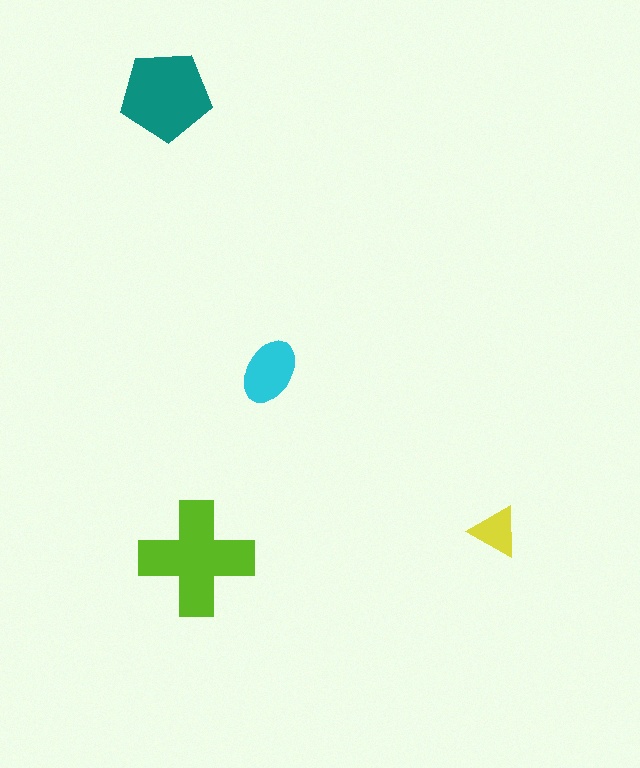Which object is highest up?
The teal pentagon is topmost.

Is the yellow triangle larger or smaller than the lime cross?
Smaller.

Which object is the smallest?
The yellow triangle.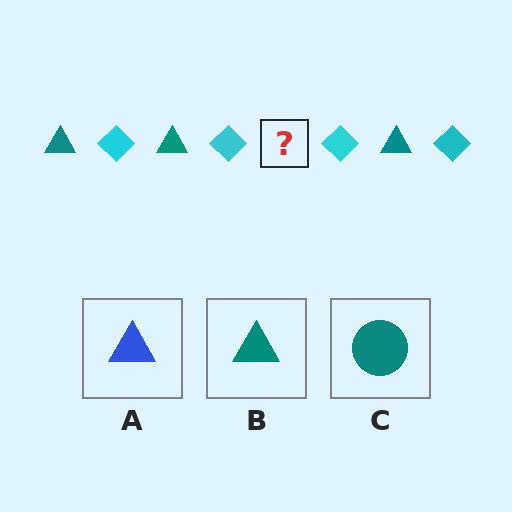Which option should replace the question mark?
Option B.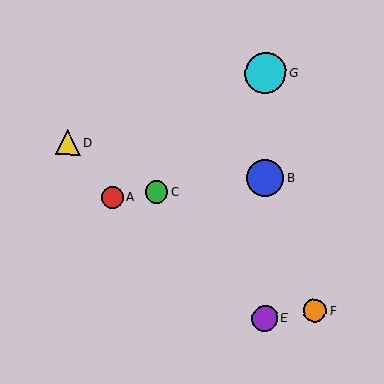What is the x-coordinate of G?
Object G is at x≈266.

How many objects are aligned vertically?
3 objects (B, E, G) are aligned vertically.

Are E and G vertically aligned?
Yes, both are at x≈265.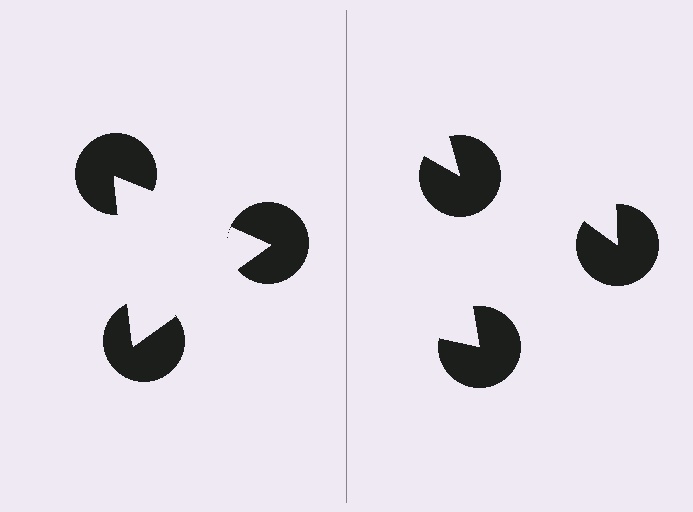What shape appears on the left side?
An illusory triangle.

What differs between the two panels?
The pac-man discs are positioned identically on both sides; only the wedge orientations differ. On the left they align to a triangle; on the right they are misaligned.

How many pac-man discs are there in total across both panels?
6 — 3 on each side.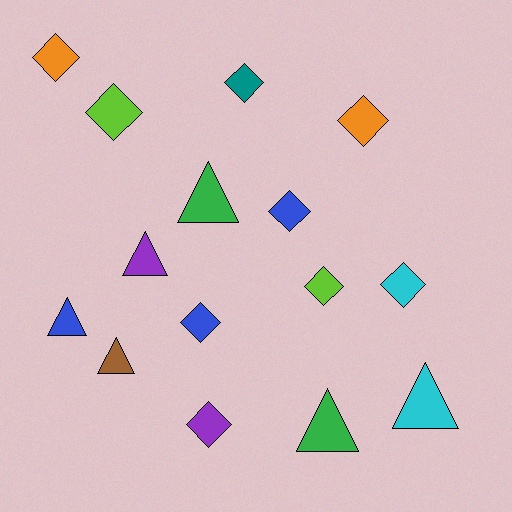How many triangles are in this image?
There are 6 triangles.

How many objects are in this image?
There are 15 objects.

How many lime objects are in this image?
There are 2 lime objects.